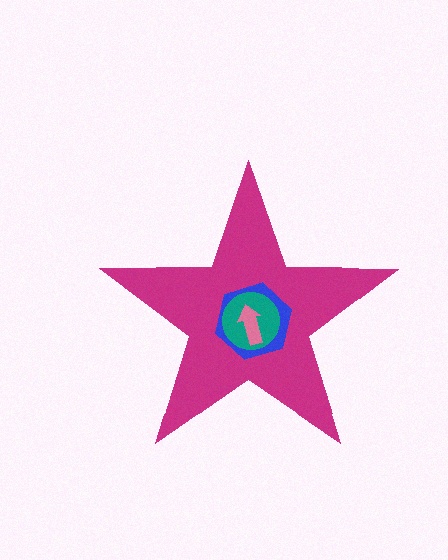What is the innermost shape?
The pink arrow.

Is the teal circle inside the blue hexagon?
Yes.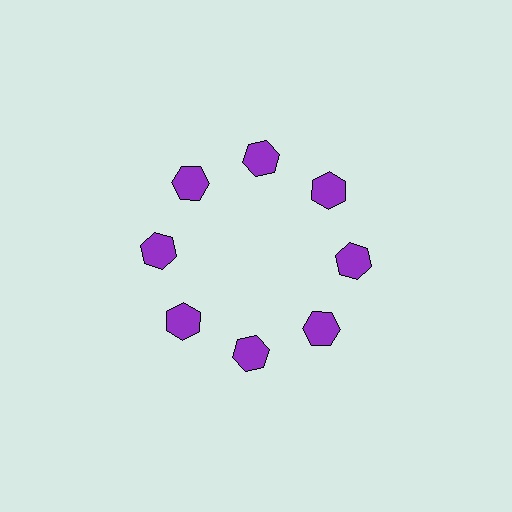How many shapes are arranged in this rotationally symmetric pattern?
There are 8 shapes, arranged in 8 groups of 1.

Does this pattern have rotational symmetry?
Yes, this pattern has 8-fold rotational symmetry. It looks the same after rotating 45 degrees around the center.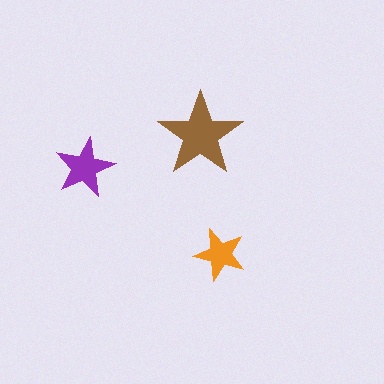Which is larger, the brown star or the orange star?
The brown one.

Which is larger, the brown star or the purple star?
The brown one.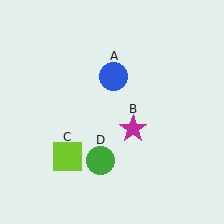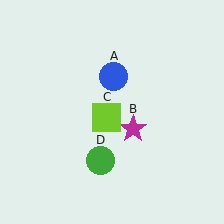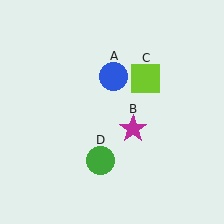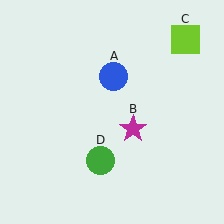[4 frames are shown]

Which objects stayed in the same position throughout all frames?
Blue circle (object A) and magenta star (object B) and green circle (object D) remained stationary.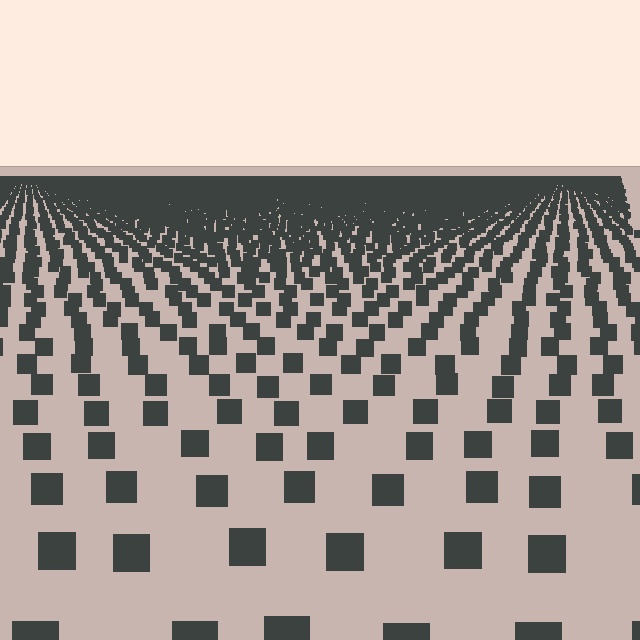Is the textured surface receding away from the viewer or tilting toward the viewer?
The surface is receding away from the viewer. Texture elements get smaller and denser toward the top.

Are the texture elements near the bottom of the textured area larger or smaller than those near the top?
Larger. Near the bottom, elements are closer to the viewer and appear at a bigger on-screen size.